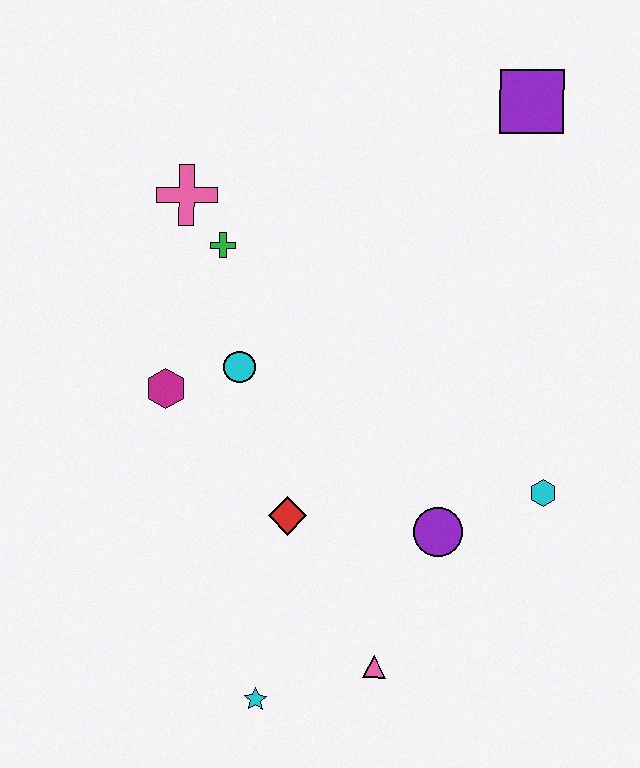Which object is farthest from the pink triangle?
The purple square is farthest from the pink triangle.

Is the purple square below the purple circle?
No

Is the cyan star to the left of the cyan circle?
No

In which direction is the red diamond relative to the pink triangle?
The red diamond is above the pink triangle.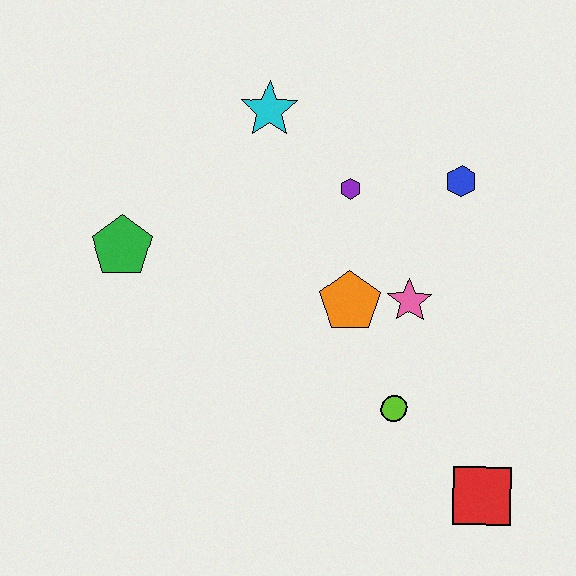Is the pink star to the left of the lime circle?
No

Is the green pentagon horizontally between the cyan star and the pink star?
No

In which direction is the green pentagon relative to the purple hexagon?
The green pentagon is to the left of the purple hexagon.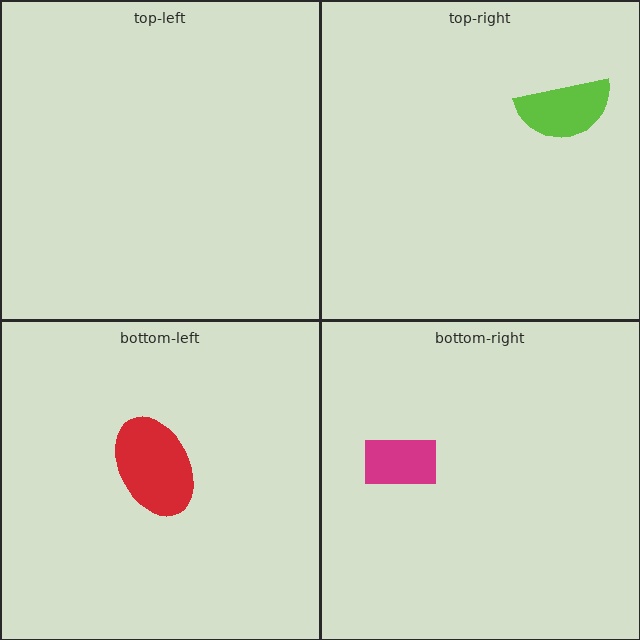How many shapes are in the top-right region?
1.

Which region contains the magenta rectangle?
The bottom-right region.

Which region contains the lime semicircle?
The top-right region.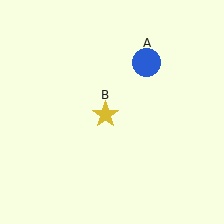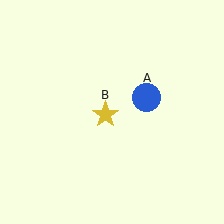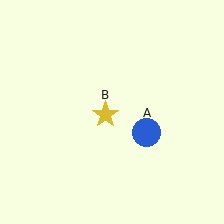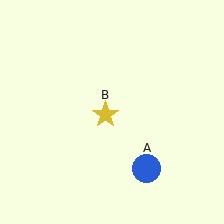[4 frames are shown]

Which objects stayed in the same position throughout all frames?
Yellow star (object B) remained stationary.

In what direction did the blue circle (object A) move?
The blue circle (object A) moved down.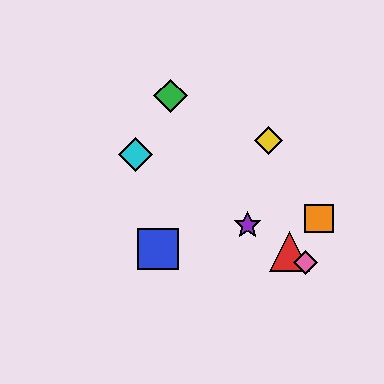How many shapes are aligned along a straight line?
4 shapes (the red triangle, the purple star, the cyan diamond, the pink diamond) are aligned along a straight line.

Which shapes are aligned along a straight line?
The red triangle, the purple star, the cyan diamond, the pink diamond are aligned along a straight line.